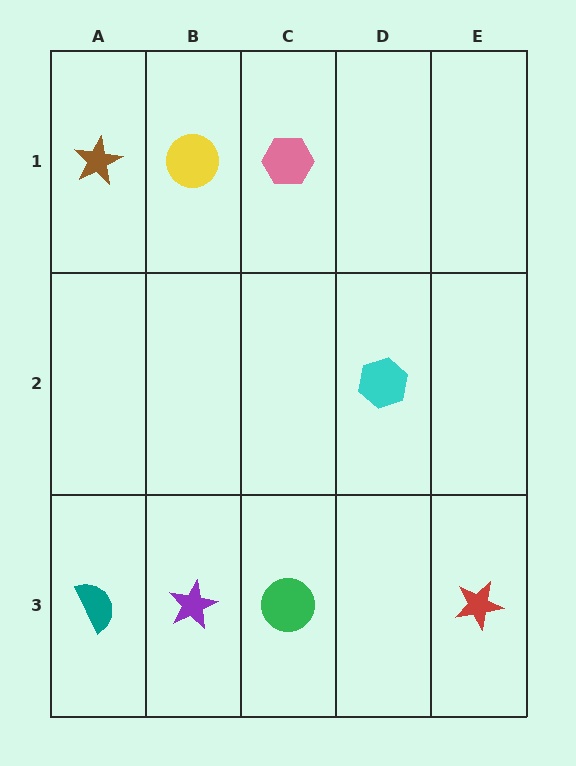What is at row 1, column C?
A pink hexagon.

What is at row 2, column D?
A cyan hexagon.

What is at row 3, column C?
A green circle.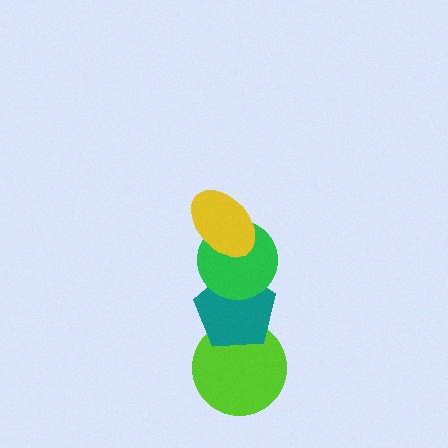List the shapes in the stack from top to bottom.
From top to bottom: the yellow ellipse, the green circle, the teal pentagon, the lime circle.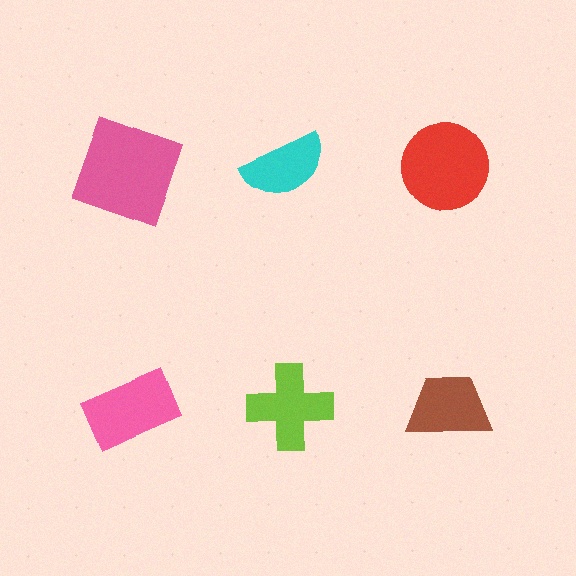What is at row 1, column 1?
A pink square.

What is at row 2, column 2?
A lime cross.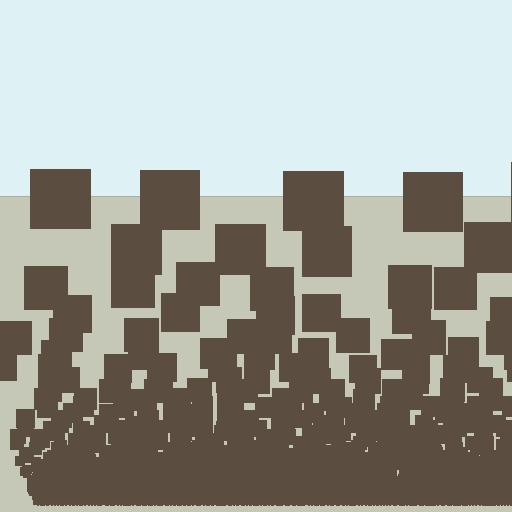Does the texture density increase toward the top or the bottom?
Density increases toward the bottom.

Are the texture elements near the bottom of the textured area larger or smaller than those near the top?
Smaller. The gradient is inverted — elements near the bottom are smaller and denser.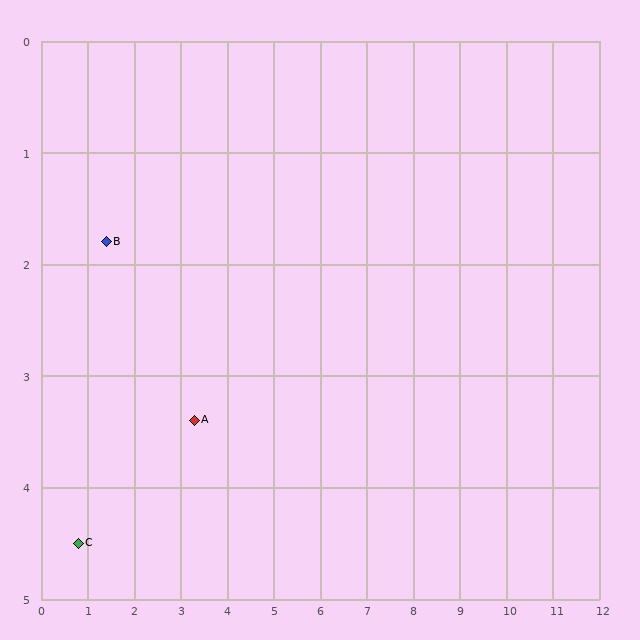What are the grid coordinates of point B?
Point B is at approximately (1.4, 1.8).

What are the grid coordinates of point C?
Point C is at approximately (0.8, 4.5).